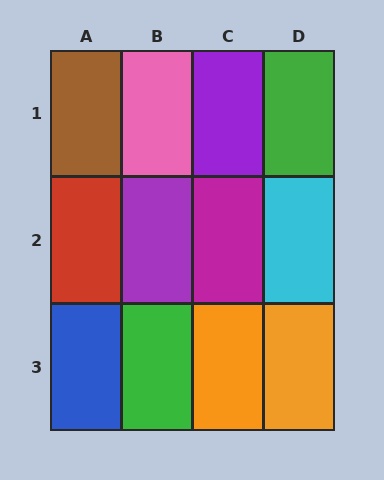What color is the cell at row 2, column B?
Purple.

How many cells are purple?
2 cells are purple.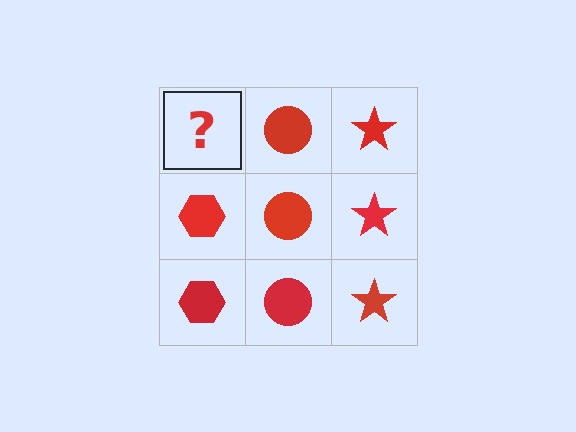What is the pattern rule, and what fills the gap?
The rule is that each column has a consistent shape. The gap should be filled with a red hexagon.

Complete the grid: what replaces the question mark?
The question mark should be replaced with a red hexagon.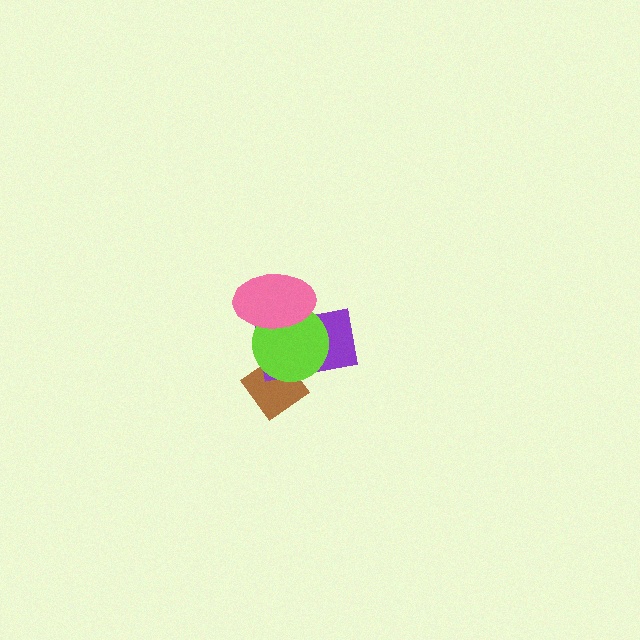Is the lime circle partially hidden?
Yes, it is partially covered by another shape.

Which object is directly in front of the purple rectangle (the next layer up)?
The lime circle is directly in front of the purple rectangle.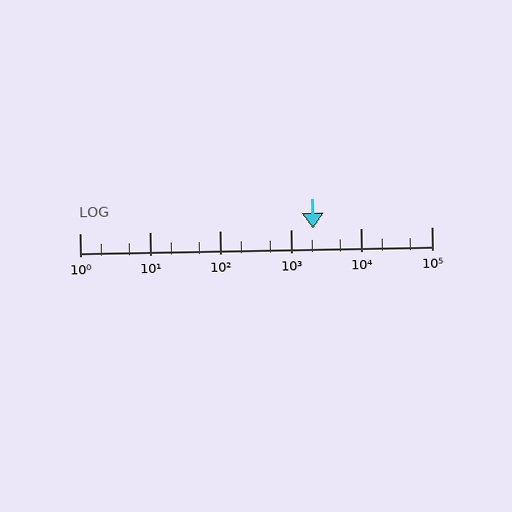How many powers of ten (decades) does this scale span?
The scale spans 5 decades, from 1 to 100000.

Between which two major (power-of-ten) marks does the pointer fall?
The pointer is between 1000 and 10000.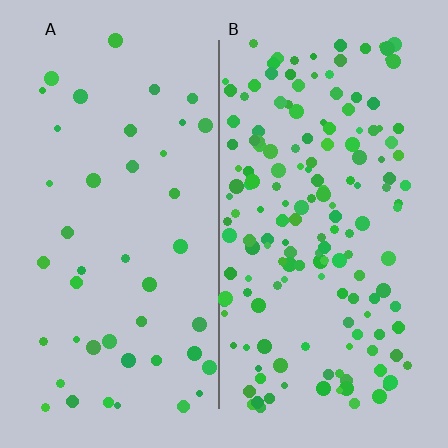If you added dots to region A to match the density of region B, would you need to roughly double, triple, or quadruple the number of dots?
Approximately quadruple.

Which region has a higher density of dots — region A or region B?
B (the right).